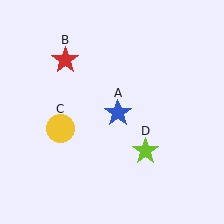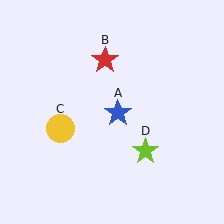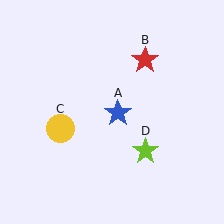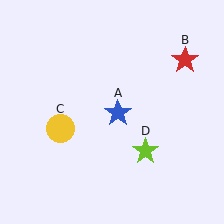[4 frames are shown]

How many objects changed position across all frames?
1 object changed position: red star (object B).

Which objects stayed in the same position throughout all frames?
Blue star (object A) and yellow circle (object C) and lime star (object D) remained stationary.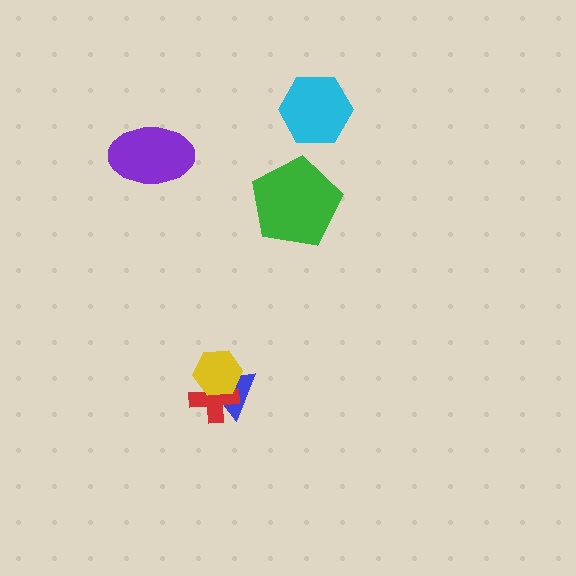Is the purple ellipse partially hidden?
No, no other shape covers it.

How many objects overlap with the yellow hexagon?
2 objects overlap with the yellow hexagon.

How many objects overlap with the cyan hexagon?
0 objects overlap with the cyan hexagon.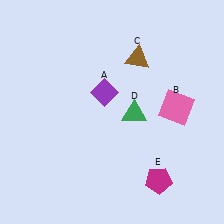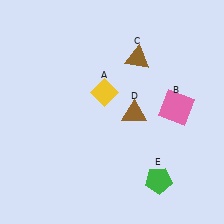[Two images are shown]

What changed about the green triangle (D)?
In Image 1, D is green. In Image 2, it changed to brown.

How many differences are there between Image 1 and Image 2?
There are 3 differences between the two images.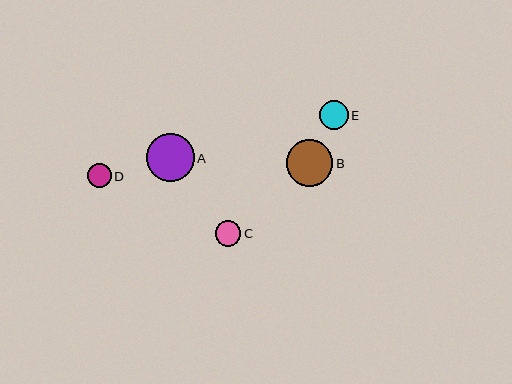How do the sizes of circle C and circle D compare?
Circle C and circle D are approximately the same size.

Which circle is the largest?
Circle A is the largest with a size of approximately 48 pixels.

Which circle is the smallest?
Circle D is the smallest with a size of approximately 24 pixels.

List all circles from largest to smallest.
From largest to smallest: A, B, E, C, D.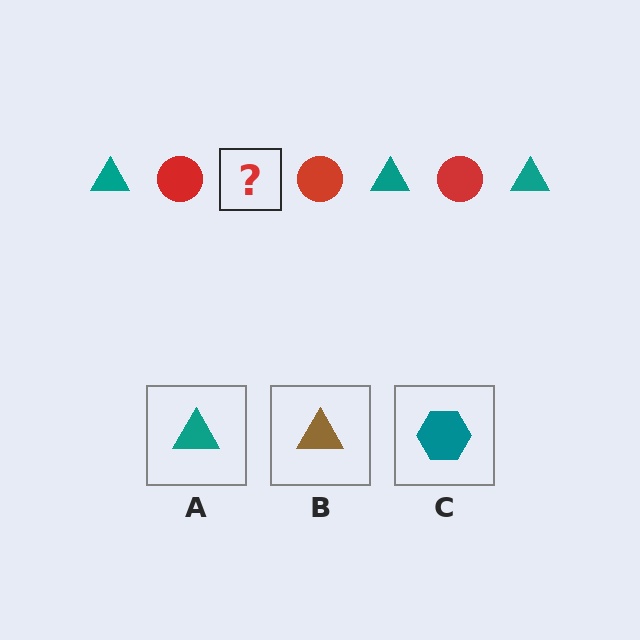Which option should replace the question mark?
Option A.